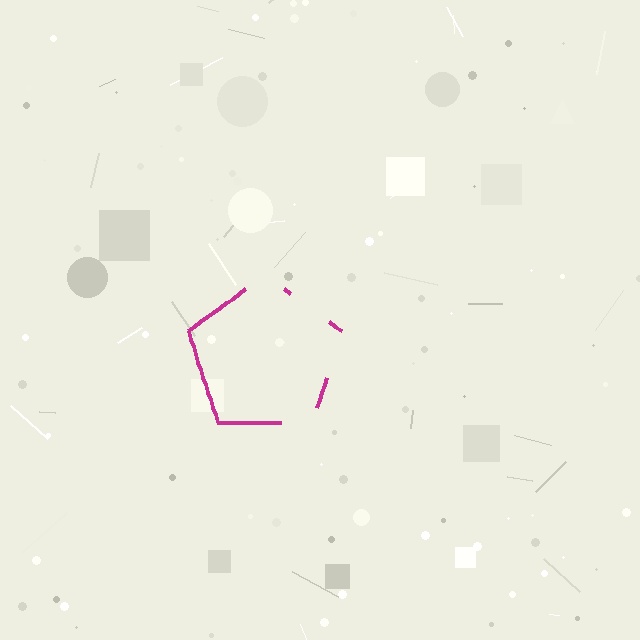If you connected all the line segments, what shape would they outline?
They would outline a pentagon.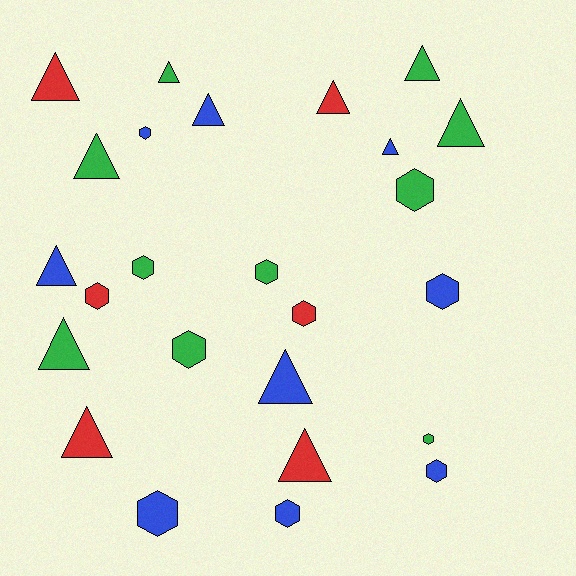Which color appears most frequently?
Green, with 10 objects.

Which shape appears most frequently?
Triangle, with 13 objects.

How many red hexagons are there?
There are 2 red hexagons.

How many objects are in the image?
There are 25 objects.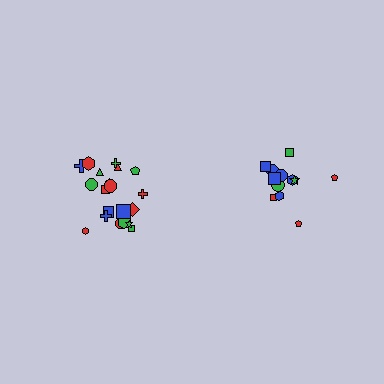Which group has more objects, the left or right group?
The left group.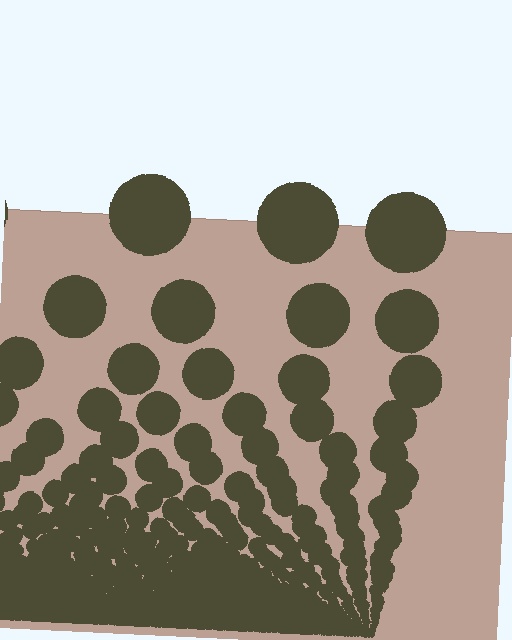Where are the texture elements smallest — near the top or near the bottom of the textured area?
Near the bottom.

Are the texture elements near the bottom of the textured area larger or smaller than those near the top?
Smaller. The gradient is inverted — elements near the bottom are smaller and denser.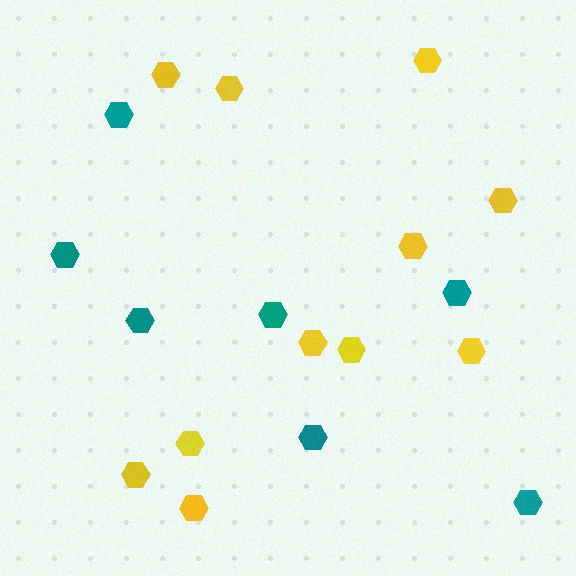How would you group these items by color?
There are 2 groups: one group of yellow hexagons (11) and one group of teal hexagons (7).